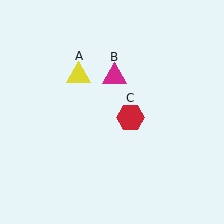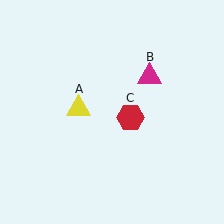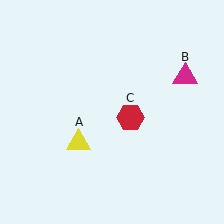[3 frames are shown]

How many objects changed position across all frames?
2 objects changed position: yellow triangle (object A), magenta triangle (object B).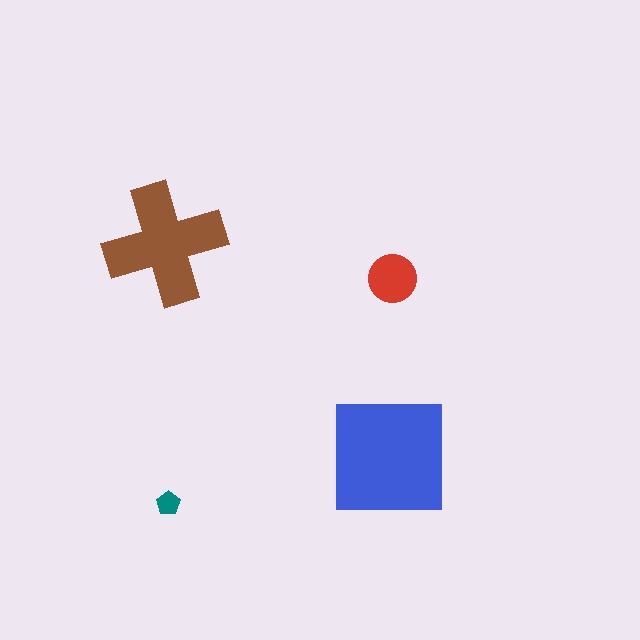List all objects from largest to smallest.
The blue square, the brown cross, the red circle, the teal pentagon.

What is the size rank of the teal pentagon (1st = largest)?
4th.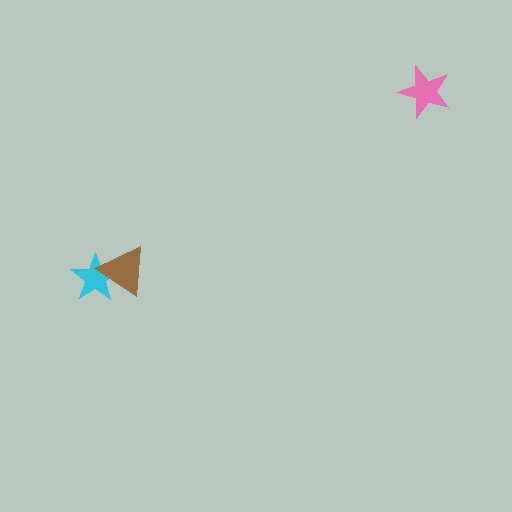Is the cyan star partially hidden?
Yes, it is partially covered by another shape.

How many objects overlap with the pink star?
0 objects overlap with the pink star.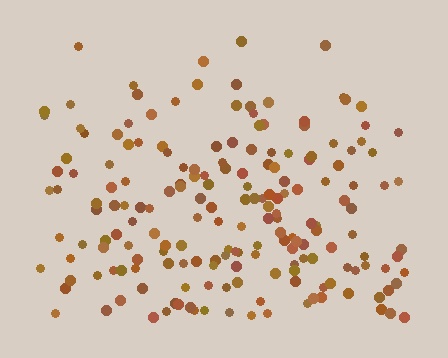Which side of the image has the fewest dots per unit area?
The top.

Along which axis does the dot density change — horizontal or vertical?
Vertical.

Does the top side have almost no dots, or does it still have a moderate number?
Still a moderate number, just noticeably fewer than the bottom.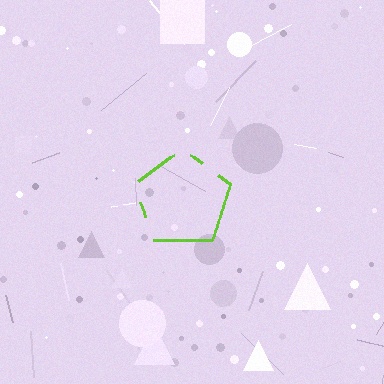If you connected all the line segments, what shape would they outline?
They would outline a pentagon.